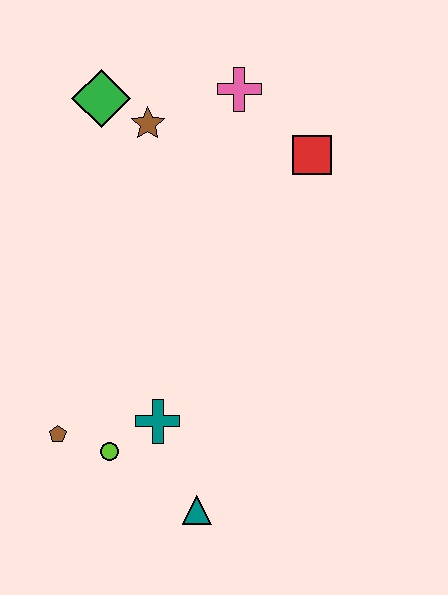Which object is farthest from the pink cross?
The teal triangle is farthest from the pink cross.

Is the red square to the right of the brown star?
Yes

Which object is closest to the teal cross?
The lime circle is closest to the teal cross.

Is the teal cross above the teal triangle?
Yes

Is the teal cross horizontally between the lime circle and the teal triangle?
Yes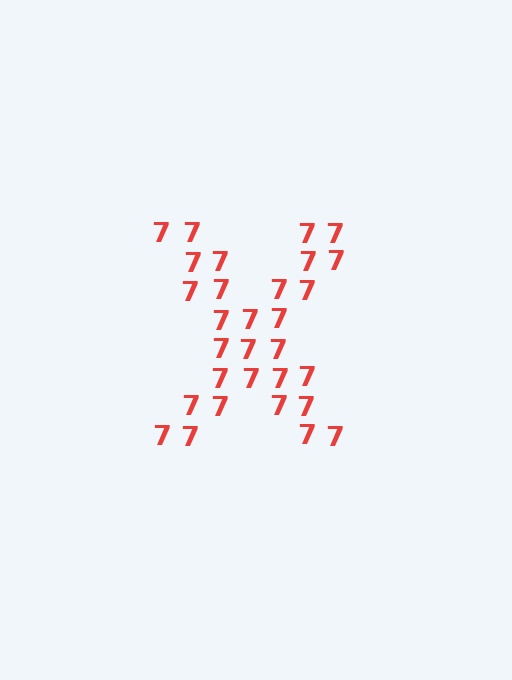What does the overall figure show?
The overall figure shows the letter X.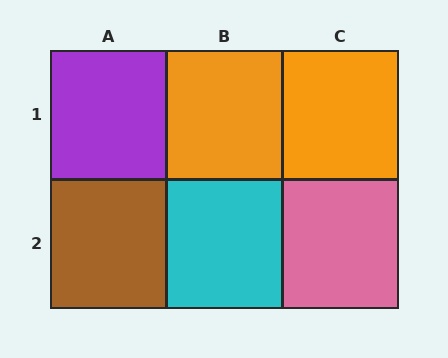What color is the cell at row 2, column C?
Pink.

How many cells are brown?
1 cell is brown.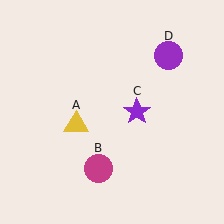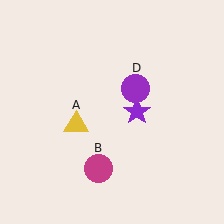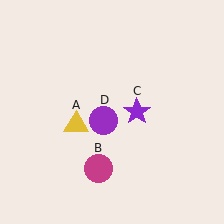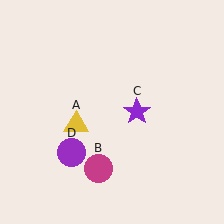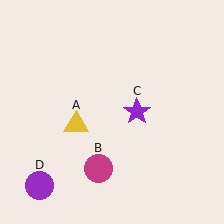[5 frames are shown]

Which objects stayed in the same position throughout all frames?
Yellow triangle (object A) and magenta circle (object B) and purple star (object C) remained stationary.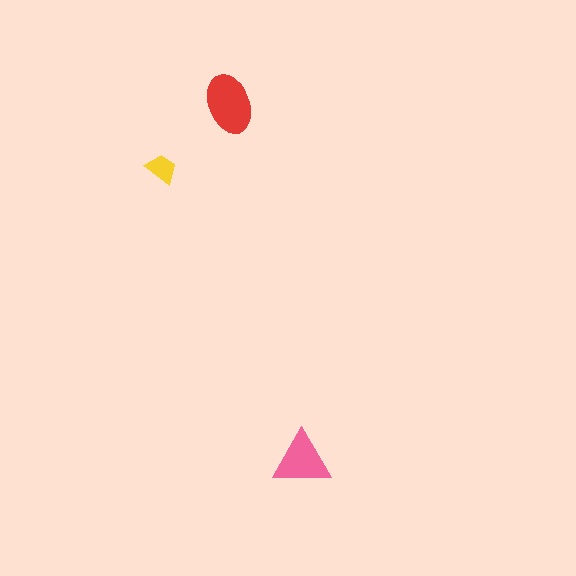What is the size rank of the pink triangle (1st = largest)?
2nd.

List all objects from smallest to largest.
The yellow trapezoid, the pink triangle, the red ellipse.